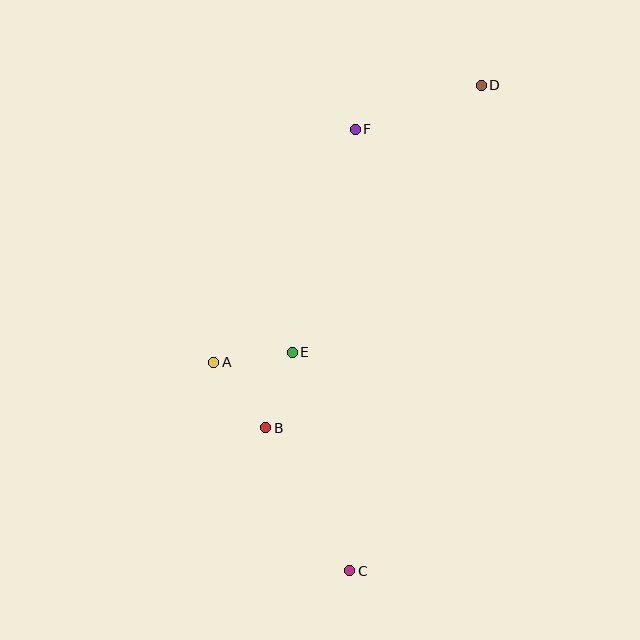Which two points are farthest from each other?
Points C and D are farthest from each other.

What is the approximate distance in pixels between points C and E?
The distance between C and E is approximately 226 pixels.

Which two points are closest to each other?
Points A and E are closest to each other.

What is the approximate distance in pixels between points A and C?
The distance between A and C is approximately 249 pixels.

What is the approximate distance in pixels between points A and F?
The distance between A and F is approximately 273 pixels.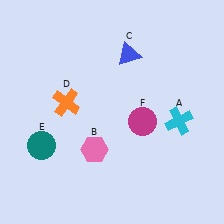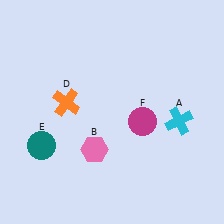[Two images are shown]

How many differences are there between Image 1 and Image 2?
There is 1 difference between the two images.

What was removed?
The blue triangle (C) was removed in Image 2.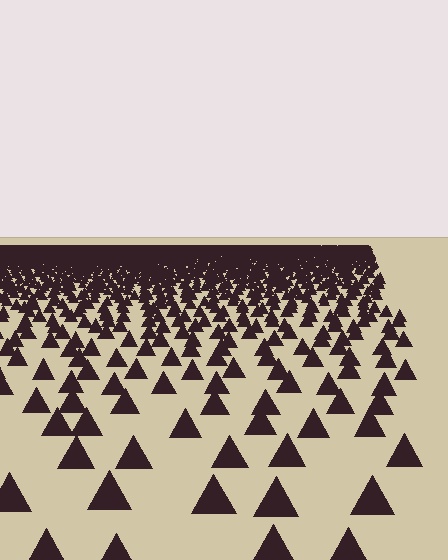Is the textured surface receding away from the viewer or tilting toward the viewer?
The surface is receding away from the viewer. Texture elements get smaller and denser toward the top.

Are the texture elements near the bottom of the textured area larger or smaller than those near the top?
Larger. Near the bottom, elements are closer to the viewer and appear at a bigger on-screen size.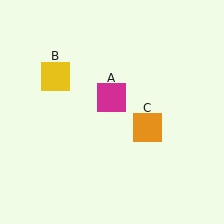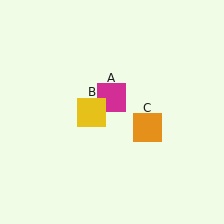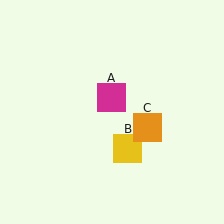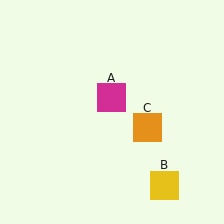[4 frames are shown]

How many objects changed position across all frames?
1 object changed position: yellow square (object B).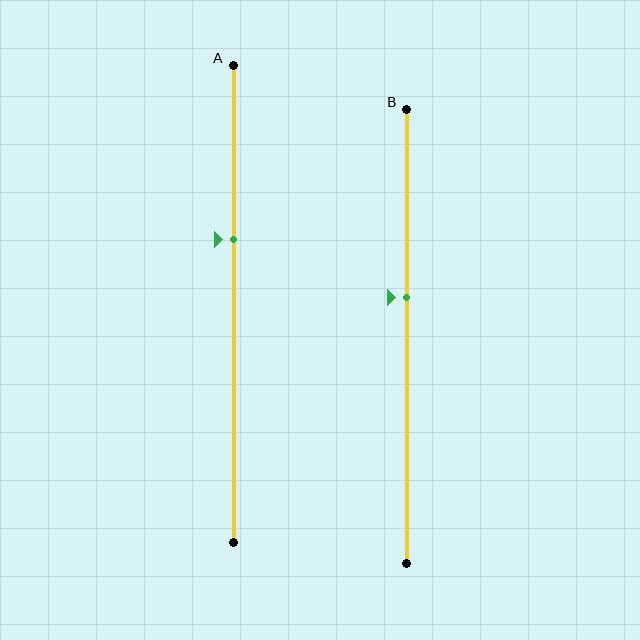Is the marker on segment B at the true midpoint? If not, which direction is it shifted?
No, the marker on segment B is shifted upward by about 9% of the segment length.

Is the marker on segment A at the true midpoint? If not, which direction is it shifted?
No, the marker on segment A is shifted upward by about 14% of the segment length.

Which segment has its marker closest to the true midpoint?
Segment B has its marker closest to the true midpoint.